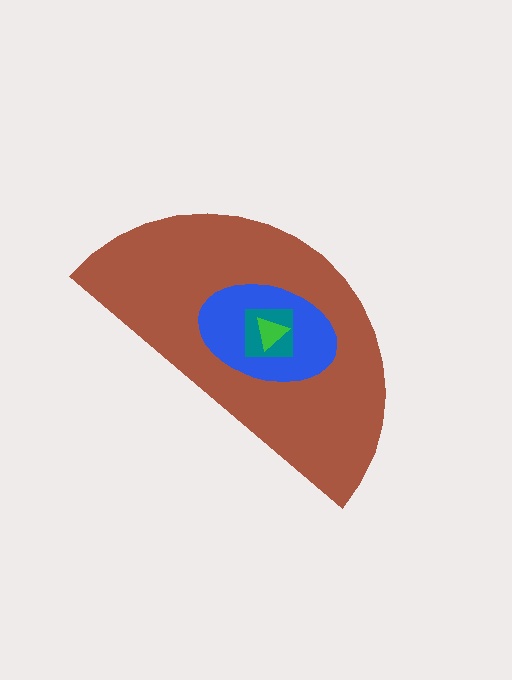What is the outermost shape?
The brown semicircle.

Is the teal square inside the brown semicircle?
Yes.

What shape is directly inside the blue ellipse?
The teal square.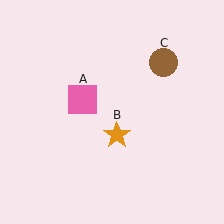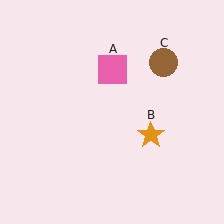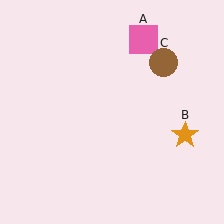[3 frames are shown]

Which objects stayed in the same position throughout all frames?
Brown circle (object C) remained stationary.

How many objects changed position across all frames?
2 objects changed position: pink square (object A), orange star (object B).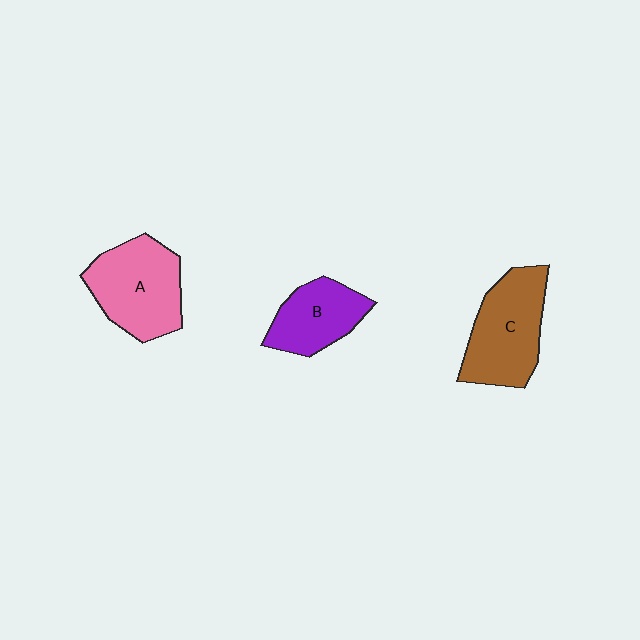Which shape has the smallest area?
Shape B (purple).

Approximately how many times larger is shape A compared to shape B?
Approximately 1.4 times.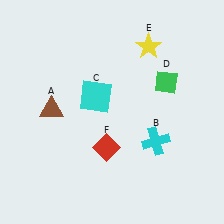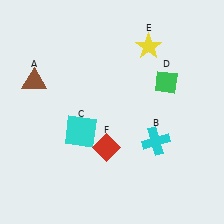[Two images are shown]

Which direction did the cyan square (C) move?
The cyan square (C) moved down.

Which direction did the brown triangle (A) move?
The brown triangle (A) moved up.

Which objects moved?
The objects that moved are: the brown triangle (A), the cyan square (C).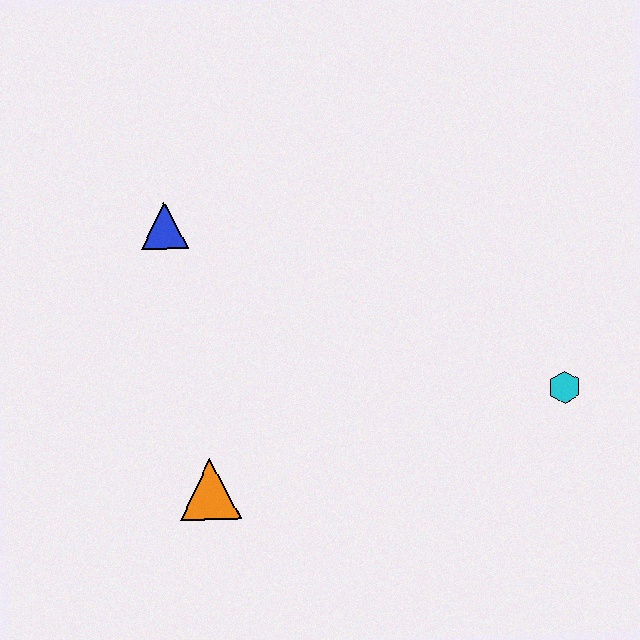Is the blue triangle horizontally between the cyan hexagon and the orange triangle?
No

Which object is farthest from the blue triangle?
The cyan hexagon is farthest from the blue triangle.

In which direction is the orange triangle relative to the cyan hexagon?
The orange triangle is to the left of the cyan hexagon.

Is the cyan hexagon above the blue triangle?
No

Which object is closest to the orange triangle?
The blue triangle is closest to the orange triangle.